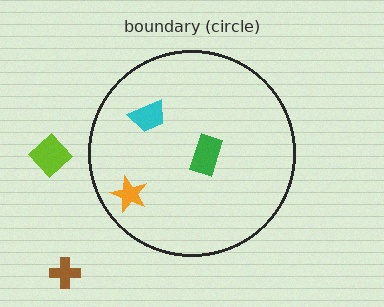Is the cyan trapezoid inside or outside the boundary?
Inside.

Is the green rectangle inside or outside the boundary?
Inside.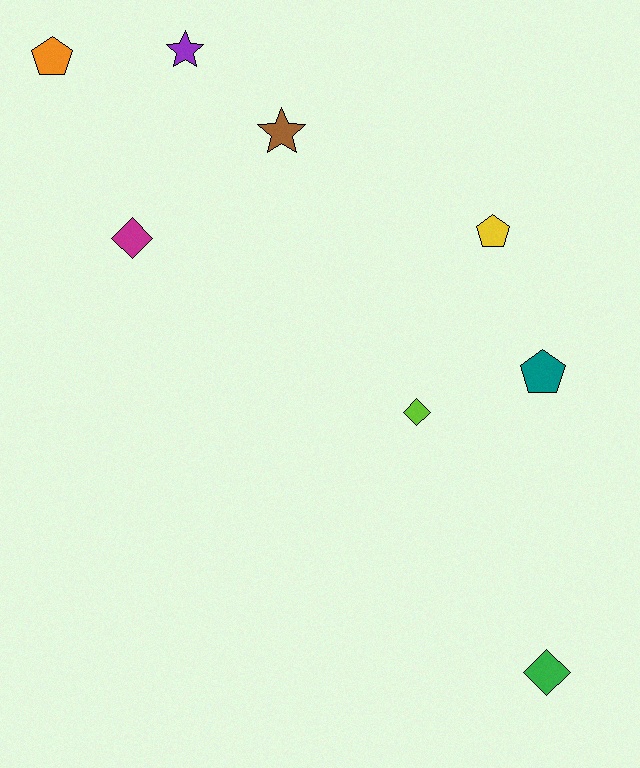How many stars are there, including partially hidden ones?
There are 2 stars.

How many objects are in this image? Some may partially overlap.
There are 8 objects.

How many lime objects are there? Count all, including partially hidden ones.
There is 1 lime object.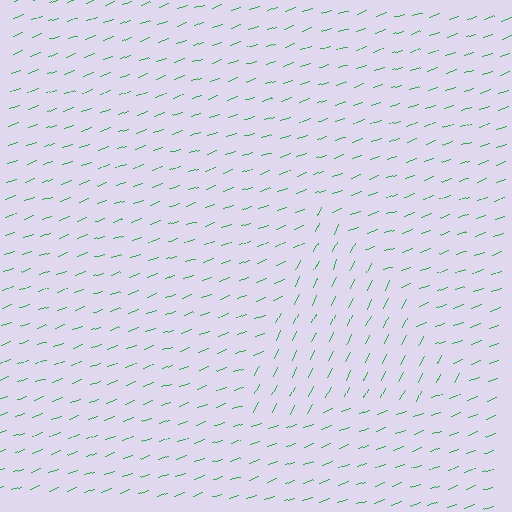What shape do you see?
I see a triangle.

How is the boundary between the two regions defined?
The boundary is defined purely by a change in line orientation (approximately 45 degrees difference). All lines are the same color and thickness.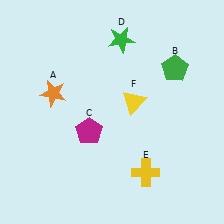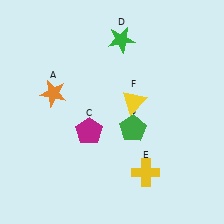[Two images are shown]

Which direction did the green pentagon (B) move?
The green pentagon (B) moved down.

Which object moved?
The green pentagon (B) moved down.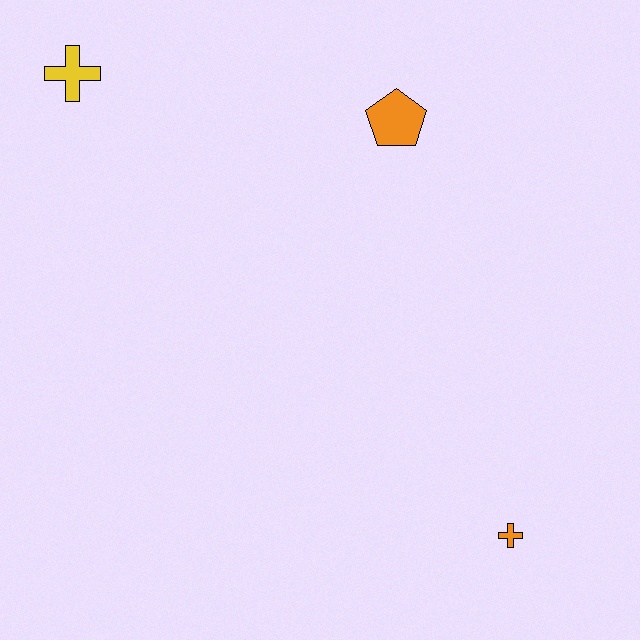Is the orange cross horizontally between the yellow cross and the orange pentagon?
No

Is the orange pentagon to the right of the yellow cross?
Yes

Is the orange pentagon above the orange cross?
Yes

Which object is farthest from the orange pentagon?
The orange cross is farthest from the orange pentagon.